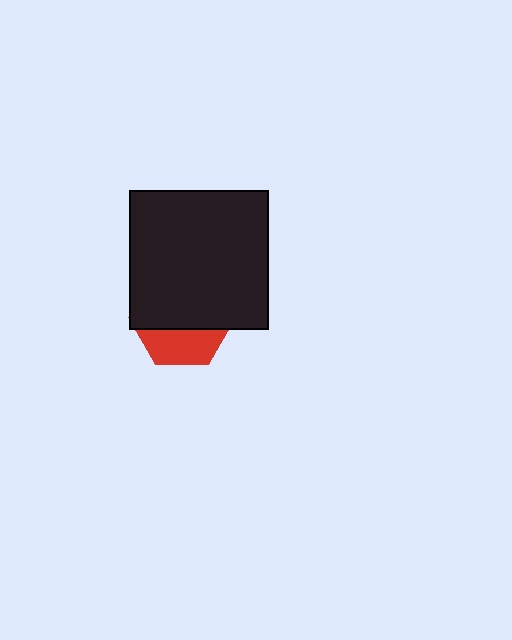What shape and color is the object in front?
The object in front is a black square.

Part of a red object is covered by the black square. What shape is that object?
It is a hexagon.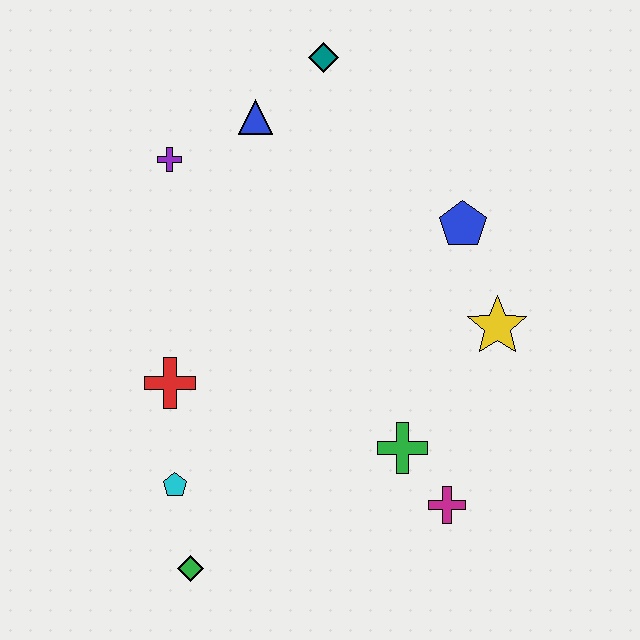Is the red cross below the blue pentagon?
Yes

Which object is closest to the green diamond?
The cyan pentagon is closest to the green diamond.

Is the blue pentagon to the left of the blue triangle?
No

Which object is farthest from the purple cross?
The magenta cross is farthest from the purple cross.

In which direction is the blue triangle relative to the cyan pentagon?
The blue triangle is above the cyan pentagon.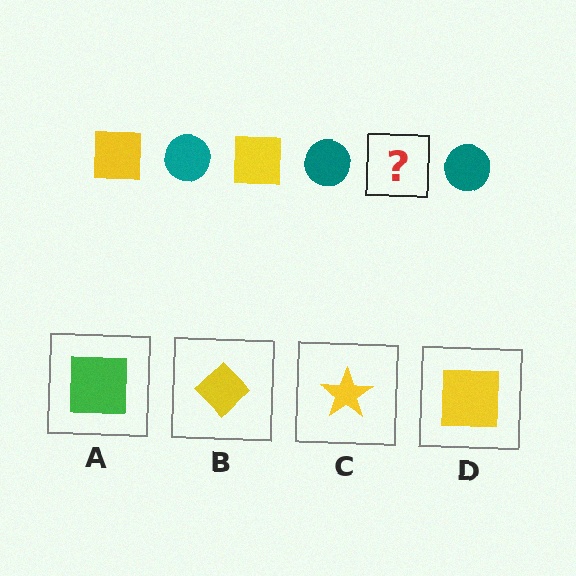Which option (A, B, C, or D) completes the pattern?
D.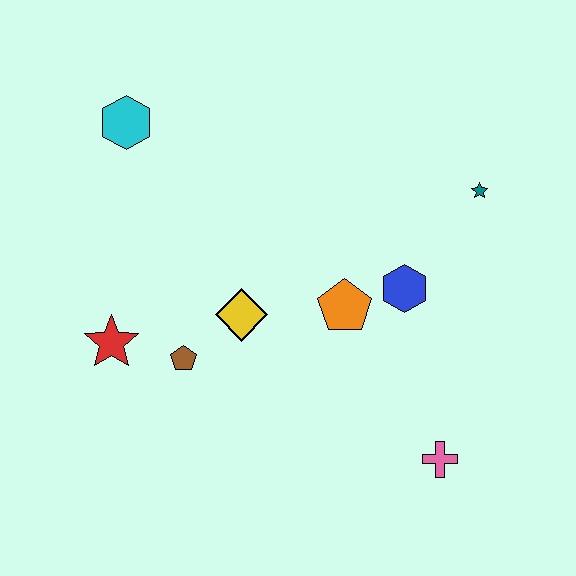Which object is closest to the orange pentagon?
The blue hexagon is closest to the orange pentagon.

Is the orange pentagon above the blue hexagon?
No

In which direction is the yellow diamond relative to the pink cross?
The yellow diamond is to the left of the pink cross.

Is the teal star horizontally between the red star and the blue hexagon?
No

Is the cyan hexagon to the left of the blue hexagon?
Yes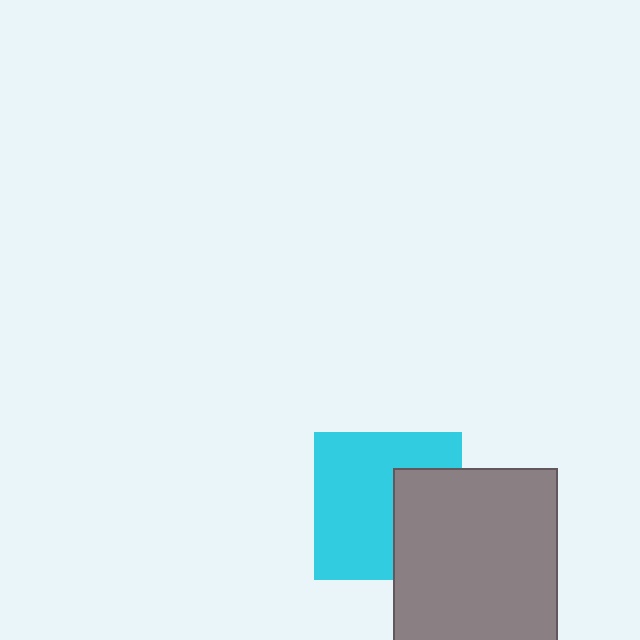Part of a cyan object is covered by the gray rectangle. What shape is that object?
It is a square.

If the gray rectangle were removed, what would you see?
You would see the complete cyan square.